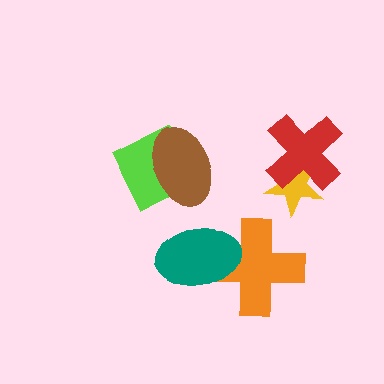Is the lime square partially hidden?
Yes, it is partially covered by another shape.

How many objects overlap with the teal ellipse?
1 object overlaps with the teal ellipse.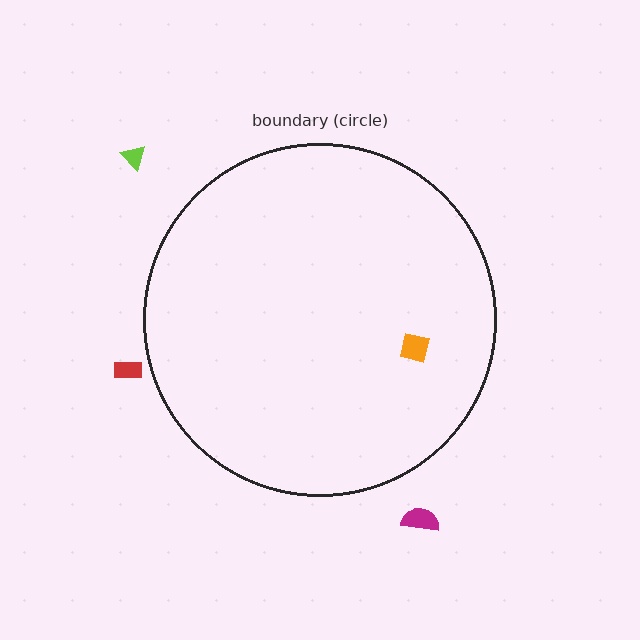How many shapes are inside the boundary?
1 inside, 3 outside.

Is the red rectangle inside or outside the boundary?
Outside.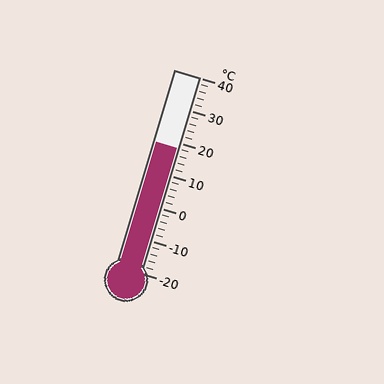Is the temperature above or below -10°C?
The temperature is above -10°C.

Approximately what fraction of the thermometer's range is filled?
The thermometer is filled to approximately 65% of its range.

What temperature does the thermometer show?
The thermometer shows approximately 18°C.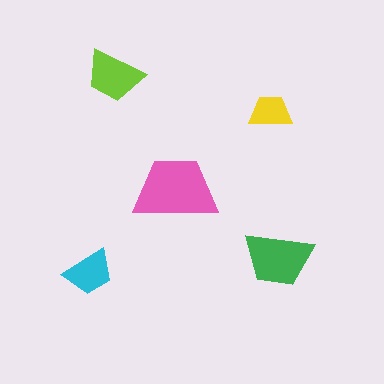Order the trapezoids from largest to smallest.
the pink one, the green one, the lime one, the cyan one, the yellow one.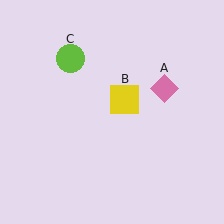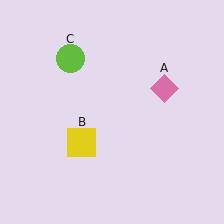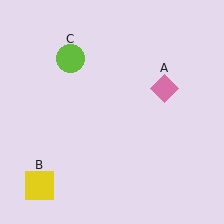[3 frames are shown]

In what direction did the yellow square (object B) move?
The yellow square (object B) moved down and to the left.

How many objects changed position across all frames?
1 object changed position: yellow square (object B).